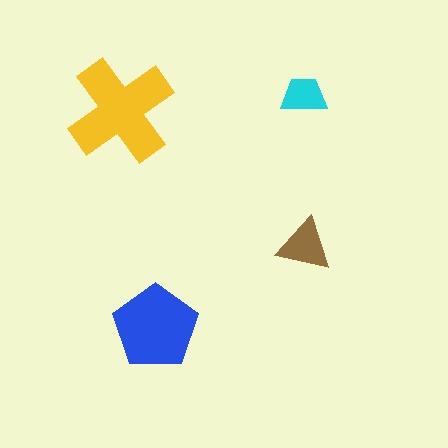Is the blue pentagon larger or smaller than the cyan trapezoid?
Larger.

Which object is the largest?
The yellow cross.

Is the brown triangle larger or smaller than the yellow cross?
Smaller.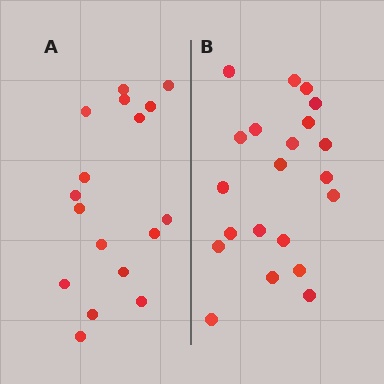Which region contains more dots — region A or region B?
Region B (the right region) has more dots.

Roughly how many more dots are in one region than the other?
Region B has about 4 more dots than region A.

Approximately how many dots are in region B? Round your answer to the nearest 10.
About 20 dots. (The exact count is 21, which rounds to 20.)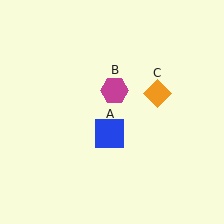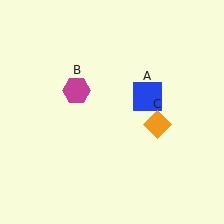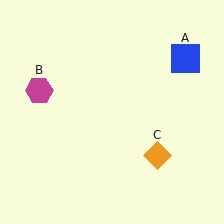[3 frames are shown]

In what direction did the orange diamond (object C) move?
The orange diamond (object C) moved down.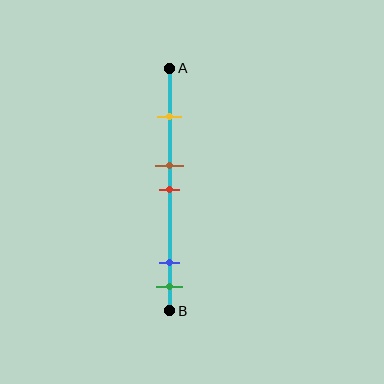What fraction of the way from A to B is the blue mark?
The blue mark is approximately 80% (0.8) of the way from A to B.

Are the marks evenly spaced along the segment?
No, the marks are not evenly spaced.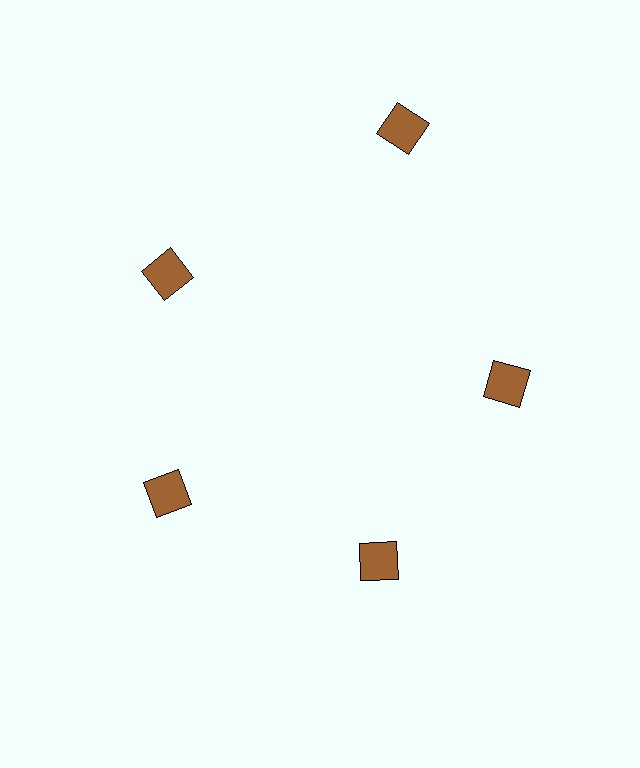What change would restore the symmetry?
The symmetry would be restored by moving it inward, back onto the ring so that all 5 squares sit at equal angles and equal distance from the center.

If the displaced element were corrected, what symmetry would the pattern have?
It would have 5-fold rotational symmetry — the pattern would map onto itself every 72 degrees.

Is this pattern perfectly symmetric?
No. The 5 brown squares are arranged in a ring, but one element near the 1 o'clock position is pushed outward from the center, breaking the 5-fold rotational symmetry.